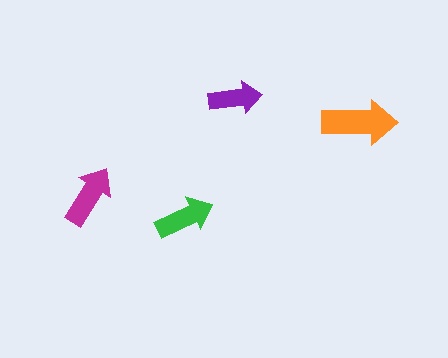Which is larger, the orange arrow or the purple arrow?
The orange one.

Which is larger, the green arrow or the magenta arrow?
The magenta one.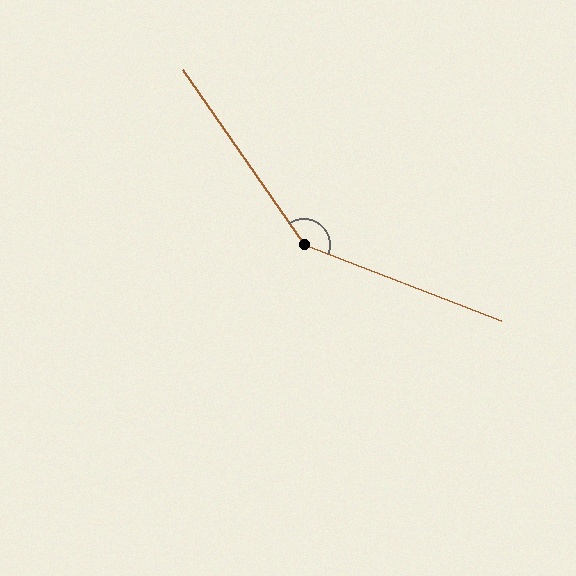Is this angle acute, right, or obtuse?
It is obtuse.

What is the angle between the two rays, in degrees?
Approximately 146 degrees.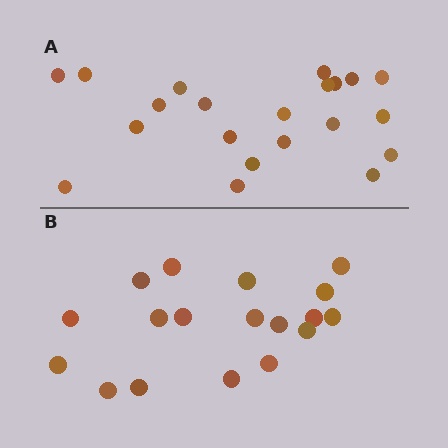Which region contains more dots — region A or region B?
Region A (the top region) has more dots.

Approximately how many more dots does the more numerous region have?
Region A has just a few more — roughly 2 or 3 more dots than region B.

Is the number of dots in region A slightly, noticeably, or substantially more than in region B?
Region A has only slightly more — the two regions are fairly close. The ratio is roughly 1.2 to 1.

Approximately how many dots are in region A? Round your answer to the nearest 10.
About 20 dots. (The exact count is 21, which rounds to 20.)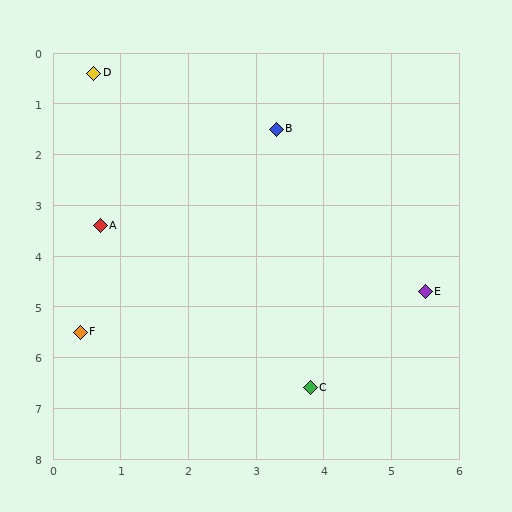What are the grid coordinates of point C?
Point C is at approximately (3.8, 6.6).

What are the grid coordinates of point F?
Point F is at approximately (0.4, 5.5).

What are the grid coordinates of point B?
Point B is at approximately (3.3, 1.5).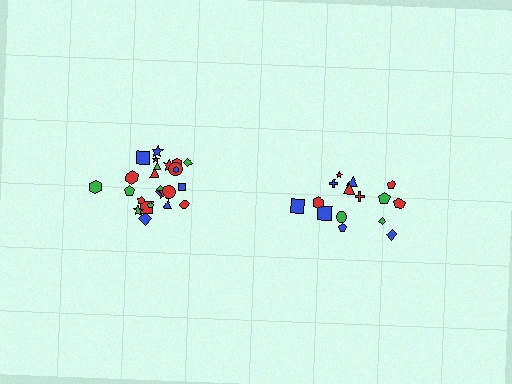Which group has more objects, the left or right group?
The left group.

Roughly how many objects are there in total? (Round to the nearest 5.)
Roughly 40 objects in total.